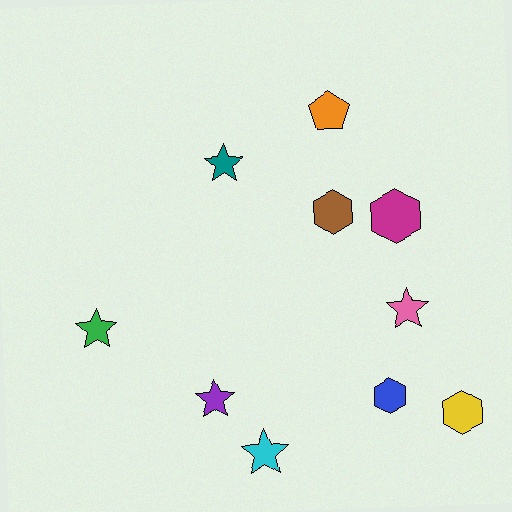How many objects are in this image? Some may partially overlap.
There are 10 objects.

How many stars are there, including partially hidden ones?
There are 5 stars.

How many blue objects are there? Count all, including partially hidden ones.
There is 1 blue object.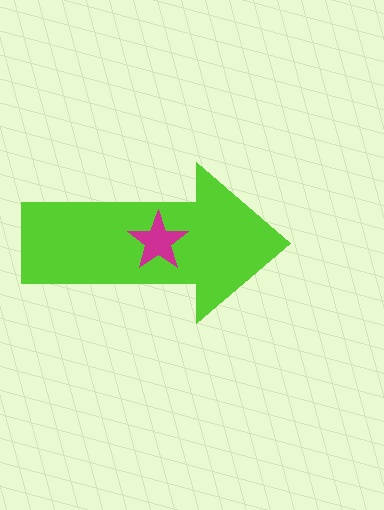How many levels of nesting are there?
2.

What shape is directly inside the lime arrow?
The magenta star.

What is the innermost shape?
The magenta star.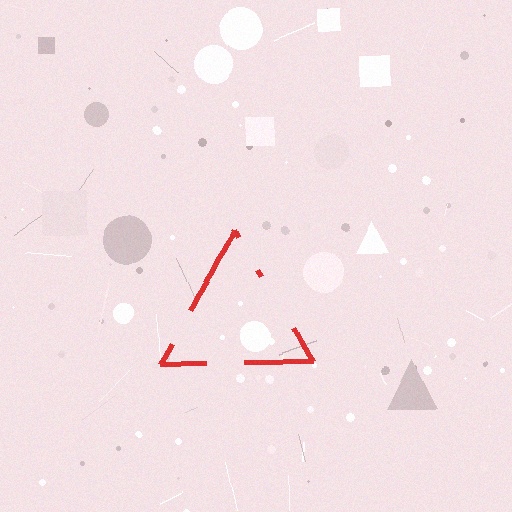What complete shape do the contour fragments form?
The contour fragments form a triangle.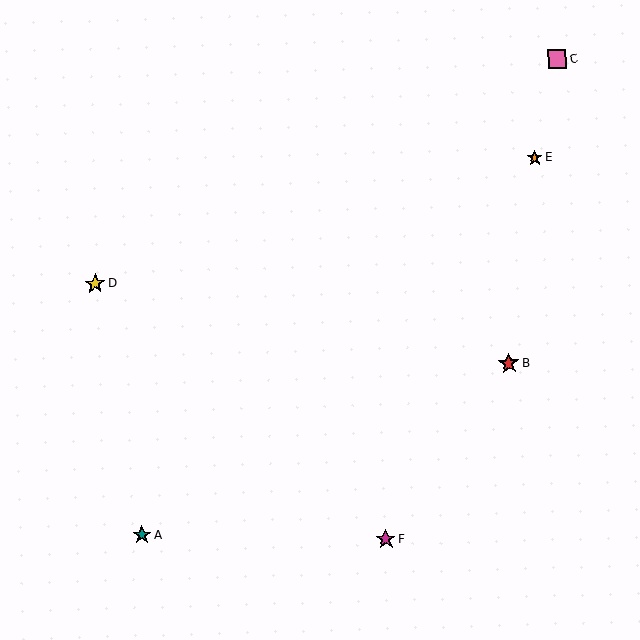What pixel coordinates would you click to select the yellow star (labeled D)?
Click at (95, 284) to select the yellow star D.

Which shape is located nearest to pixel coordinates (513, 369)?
The red star (labeled B) at (509, 363) is nearest to that location.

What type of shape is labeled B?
Shape B is a red star.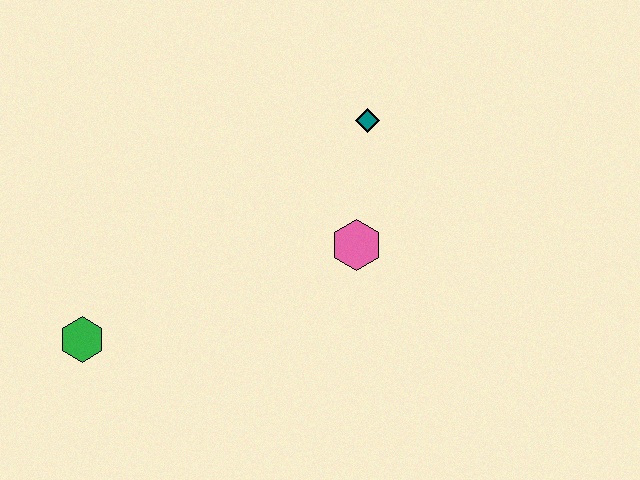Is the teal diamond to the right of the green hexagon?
Yes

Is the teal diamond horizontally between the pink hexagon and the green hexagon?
No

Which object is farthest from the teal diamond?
The green hexagon is farthest from the teal diamond.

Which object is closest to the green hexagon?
The pink hexagon is closest to the green hexagon.